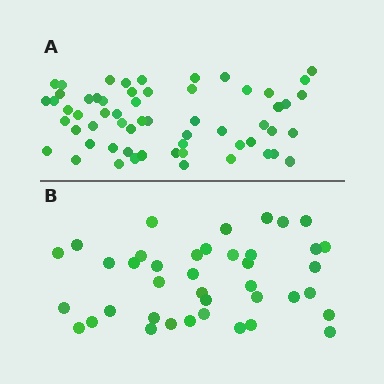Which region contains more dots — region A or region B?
Region A (the top region) has more dots.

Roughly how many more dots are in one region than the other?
Region A has approximately 20 more dots than region B.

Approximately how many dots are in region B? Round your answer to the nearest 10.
About 40 dots.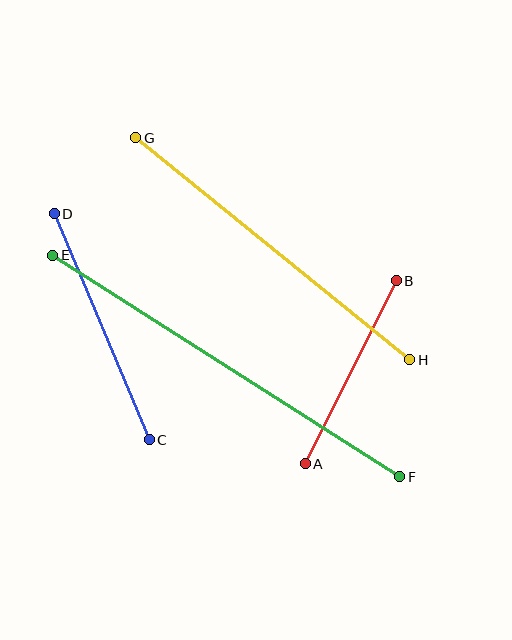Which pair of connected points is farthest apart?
Points E and F are farthest apart.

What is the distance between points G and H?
The distance is approximately 353 pixels.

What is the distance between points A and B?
The distance is approximately 204 pixels.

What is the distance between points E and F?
The distance is approximately 412 pixels.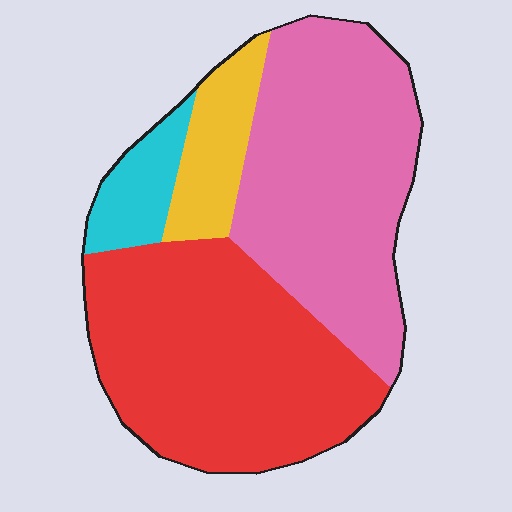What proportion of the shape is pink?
Pink covers roughly 40% of the shape.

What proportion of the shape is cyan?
Cyan takes up about one tenth (1/10) of the shape.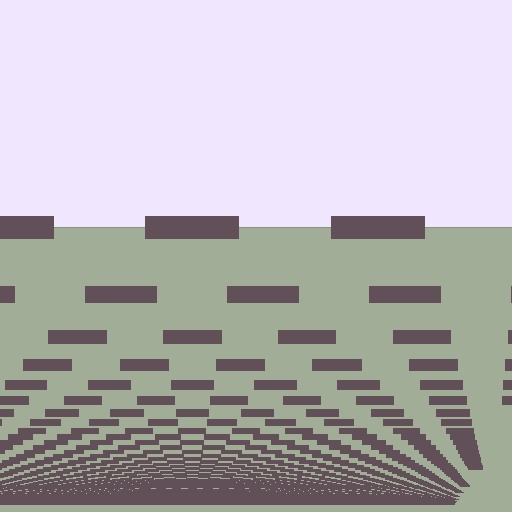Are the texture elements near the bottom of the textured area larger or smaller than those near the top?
Smaller. The gradient is inverted — elements near the bottom are smaller and denser.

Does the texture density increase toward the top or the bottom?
Density increases toward the bottom.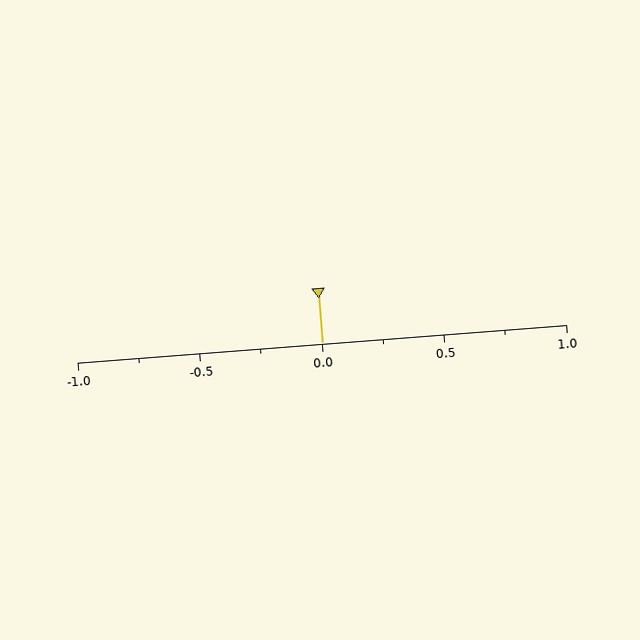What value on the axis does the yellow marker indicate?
The marker indicates approximately 0.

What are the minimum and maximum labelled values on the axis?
The axis runs from -1.0 to 1.0.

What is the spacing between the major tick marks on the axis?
The major ticks are spaced 0.5 apart.